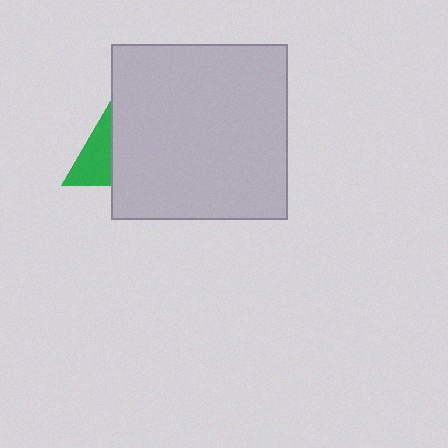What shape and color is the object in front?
The object in front is a light gray square.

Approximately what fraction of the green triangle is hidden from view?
Roughly 47% of the green triangle is hidden behind the light gray square.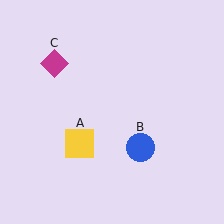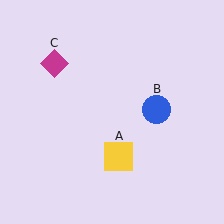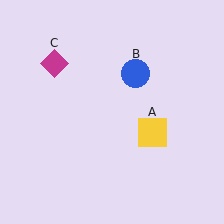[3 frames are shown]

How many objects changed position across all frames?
2 objects changed position: yellow square (object A), blue circle (object B).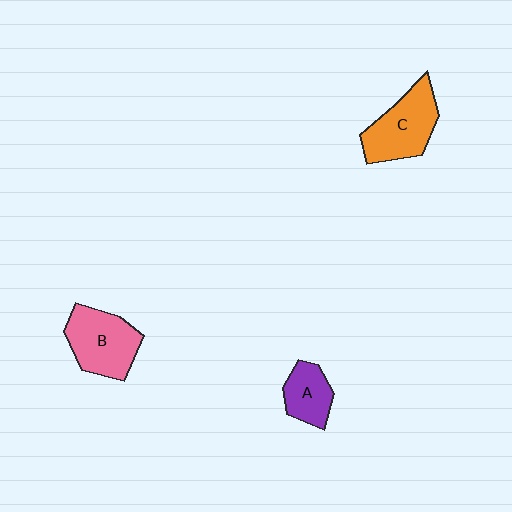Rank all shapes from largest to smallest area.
From largest to smallest: C (orange), B (pink), A (purple).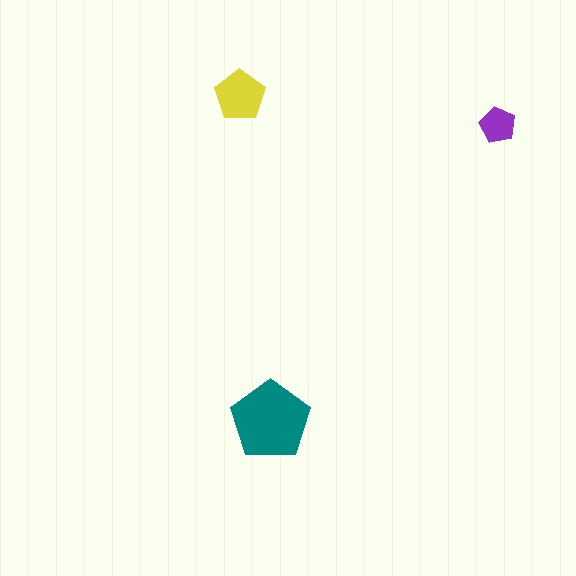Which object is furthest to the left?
The yellow pentagon is leftmost.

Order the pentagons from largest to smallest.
the teal one, the yellow one, the purple one.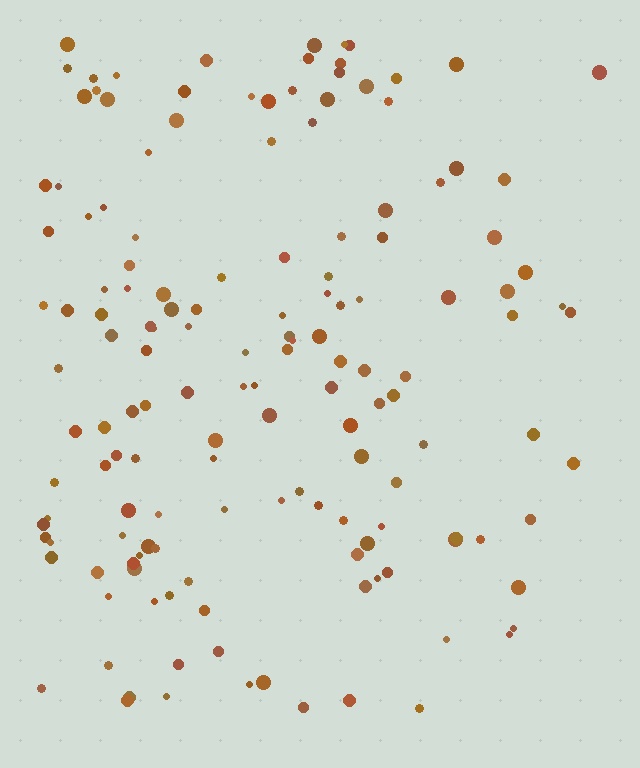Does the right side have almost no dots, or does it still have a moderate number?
Still a moderate number, just noticeably fewer than the left.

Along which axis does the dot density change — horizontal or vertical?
Horizontal.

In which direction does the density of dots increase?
From right to left, with the left side densest.